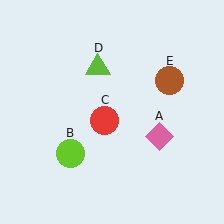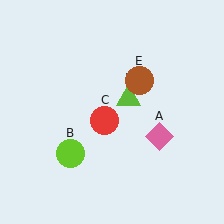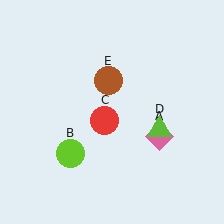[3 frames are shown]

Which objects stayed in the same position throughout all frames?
Pink diamond (object A) and lime circle (object B) and red circle (object C) remained stationary.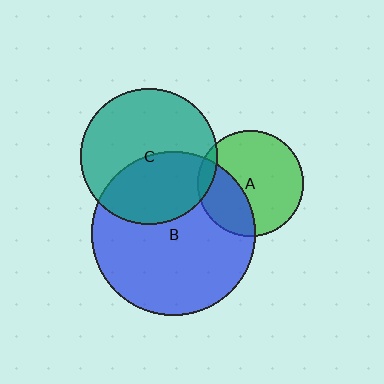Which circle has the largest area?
Circle B (blue).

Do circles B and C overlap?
Yes.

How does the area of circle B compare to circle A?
Approximately 2.4 times.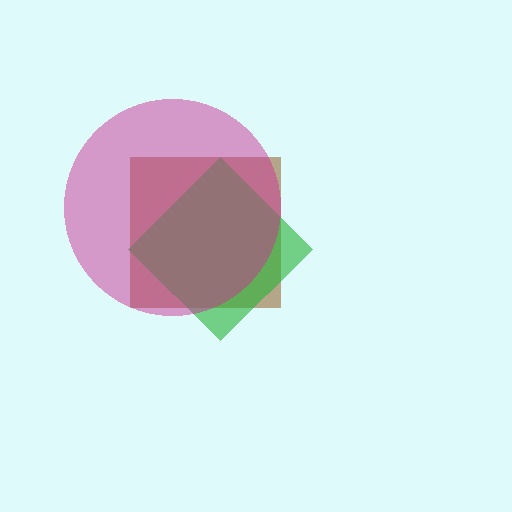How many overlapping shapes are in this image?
There are 3 overlapping shapes in the image.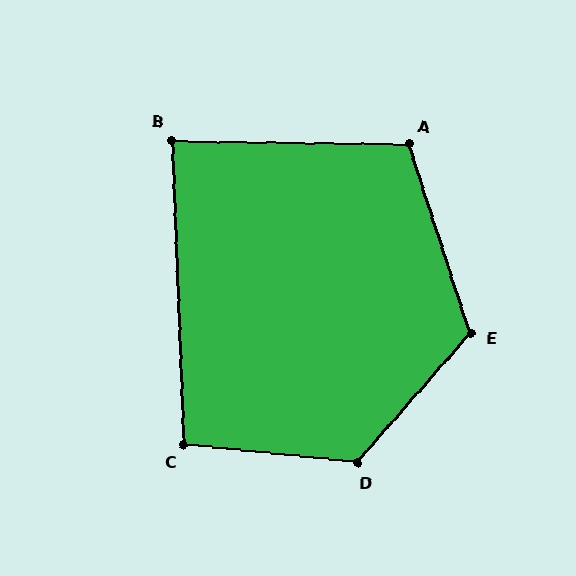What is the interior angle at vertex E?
Approximately 121 degrees (obtuse).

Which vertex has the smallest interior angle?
B, at approximately 87 degrees.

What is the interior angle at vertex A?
Approximately 109 degrees (obtuse).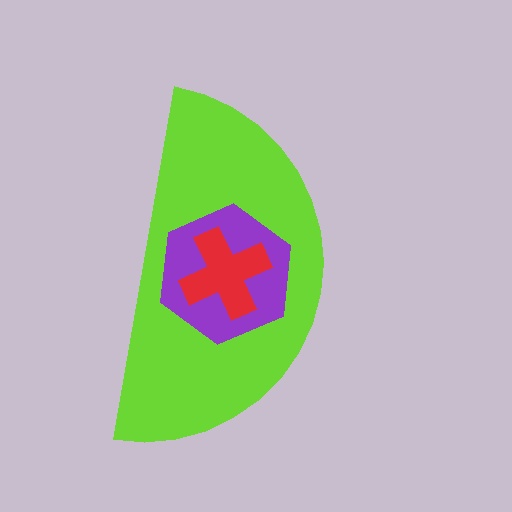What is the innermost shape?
The red cross.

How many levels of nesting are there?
3.